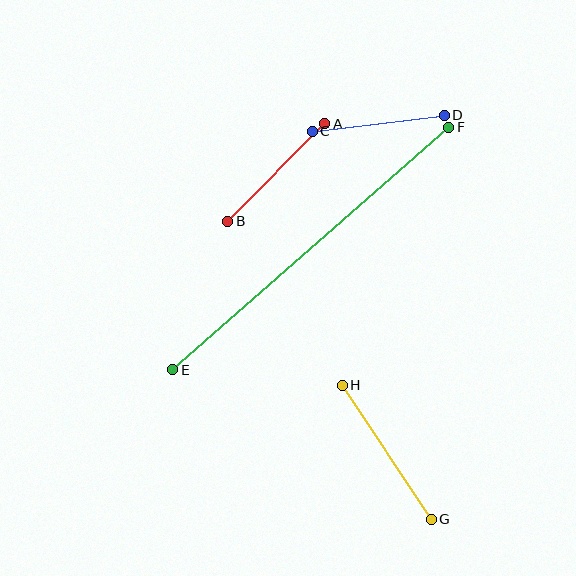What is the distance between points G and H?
The distance is approximately 161 pixels.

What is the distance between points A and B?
The distance is approximately 138 pixels.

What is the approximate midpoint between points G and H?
The midpoint is at approximately (387, 452) pixels.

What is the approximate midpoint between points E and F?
The midpoint is at approximately (311, 249) pixels.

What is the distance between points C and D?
The distance is approximately 133 pixels.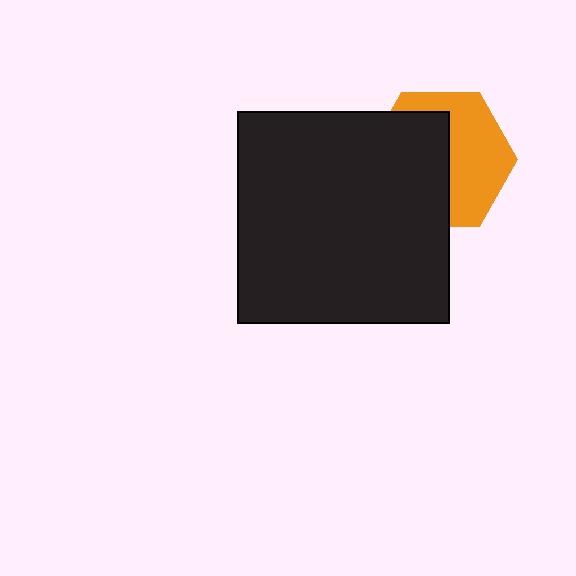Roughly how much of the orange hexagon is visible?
About half of it is visible (roughly 49%).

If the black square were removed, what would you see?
You would see the complete orange hexagon.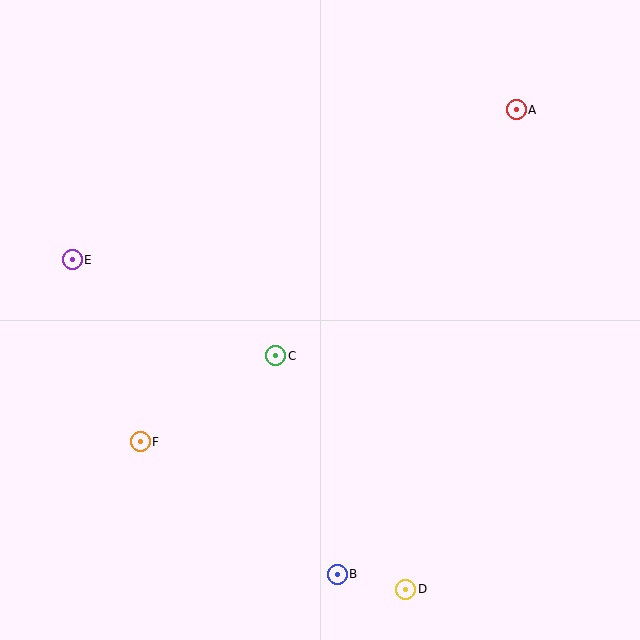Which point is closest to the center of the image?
Point C at (276, 356) is closest to the center.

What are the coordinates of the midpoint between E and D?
The midpoint between E and D is at (239, 424).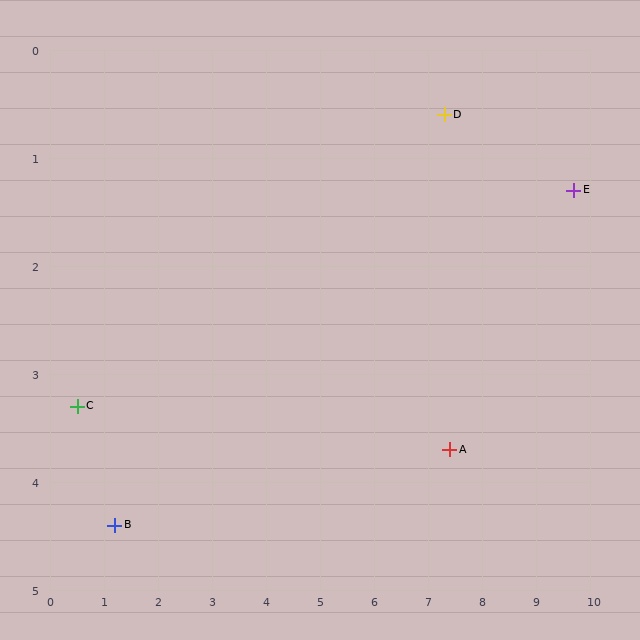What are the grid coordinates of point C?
Point C is at approximately (0.5, 3.3).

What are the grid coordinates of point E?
Point E is at approximately (9.7, 1.3).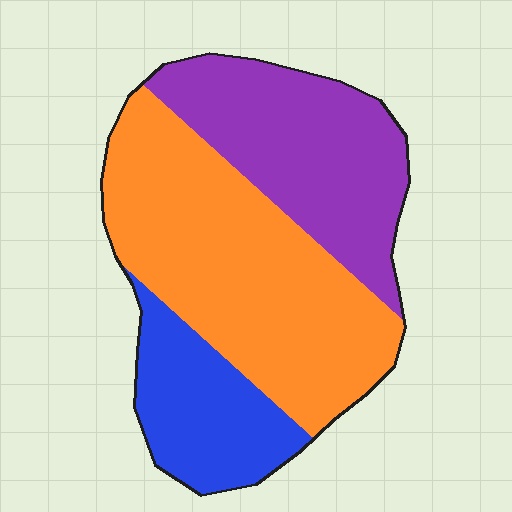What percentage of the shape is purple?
Purple takes up between a quarter and a half of the shape.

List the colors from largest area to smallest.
From largest to smallest: orange, purple, blue.